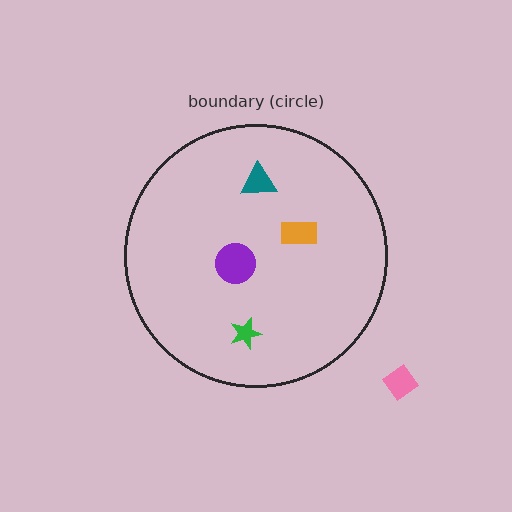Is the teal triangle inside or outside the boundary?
Inside.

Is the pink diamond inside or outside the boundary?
Outside.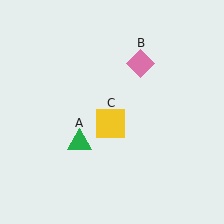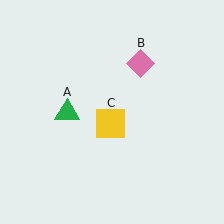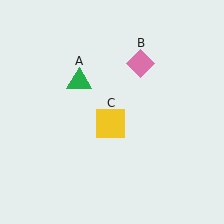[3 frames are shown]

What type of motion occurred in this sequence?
The green triangle (object A) rotated clockwise around the center of the scene.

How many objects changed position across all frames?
1 object changed position: green triangle (object A).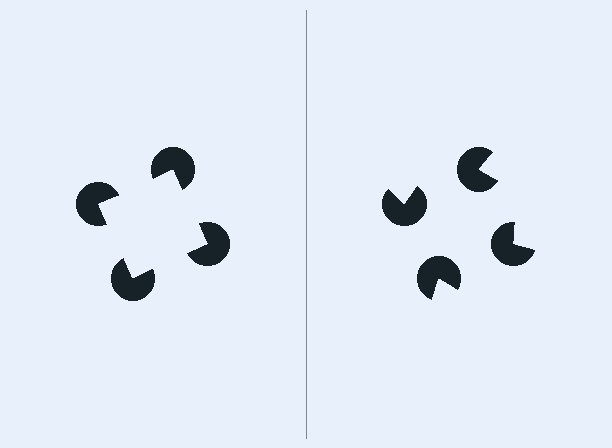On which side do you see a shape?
An illusory square appears on the left side. On the right side the wedge cuts are rotated, so no coherent shape forms.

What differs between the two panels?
The pac-man discs are positioned identically on both sides; only the wedge orientations differ. On the left they align to a square; on the right they are misaligned.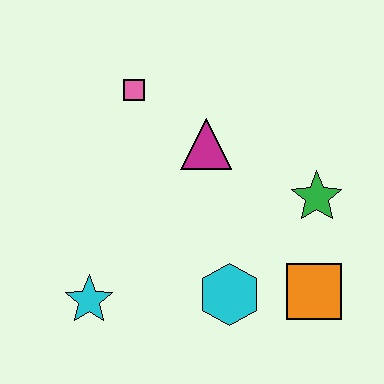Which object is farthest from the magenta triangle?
The cyan star is farthest from the magenta triangle.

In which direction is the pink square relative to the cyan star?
The pink square is above the cyan star.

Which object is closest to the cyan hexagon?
The orange square is closest to the cyan hexagon.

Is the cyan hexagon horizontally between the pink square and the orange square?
Yes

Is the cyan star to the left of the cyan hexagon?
Yes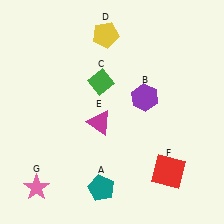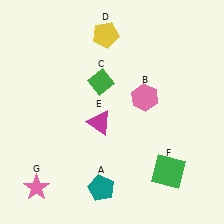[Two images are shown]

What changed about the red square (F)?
In Image 1, F is red. In Image 2, it changed to green.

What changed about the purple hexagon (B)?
In Image 1, B is purple. In Image 2, it changed to pink.